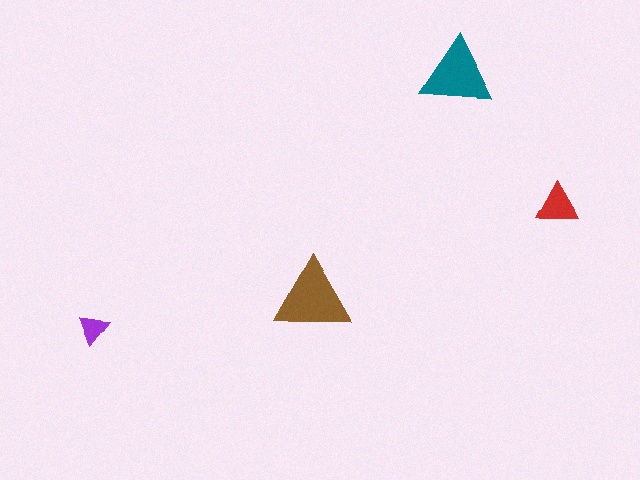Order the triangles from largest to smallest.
the brown one, the teal one, the red one, the purple one.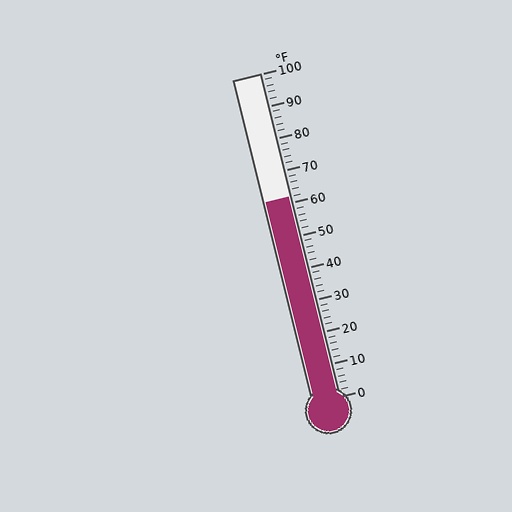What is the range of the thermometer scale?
The thermometer scale ranges from 0°F to 100°F.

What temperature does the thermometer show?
The thermometer shows approximately 62°F.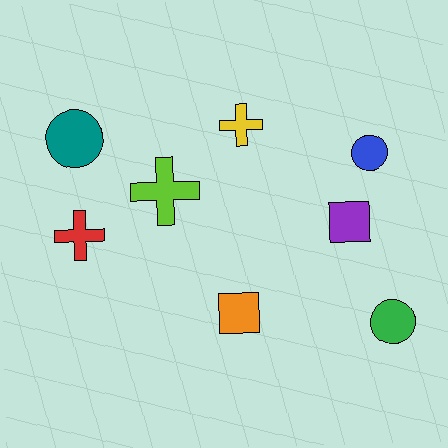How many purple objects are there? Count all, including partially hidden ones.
There is 1 purple object.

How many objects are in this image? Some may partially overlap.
There are 8 objects.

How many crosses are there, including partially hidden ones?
There are 3 crosses.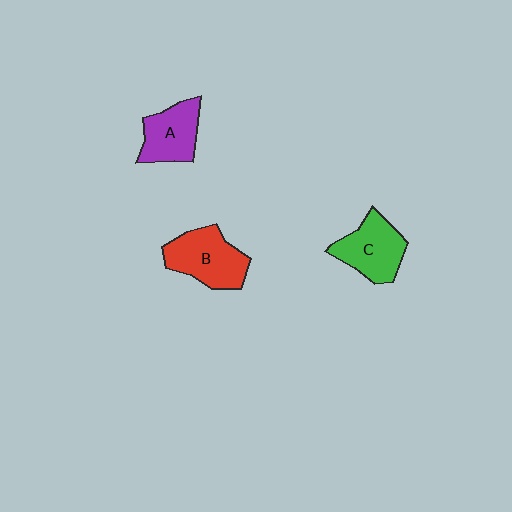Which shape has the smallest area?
Shape A (purple).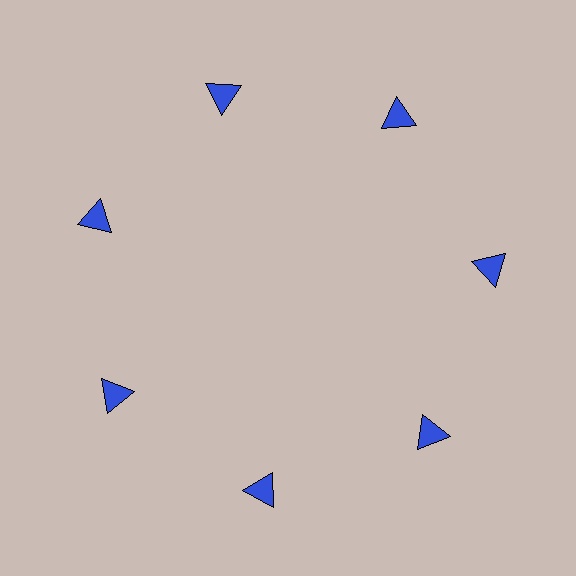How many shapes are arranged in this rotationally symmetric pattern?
There are 7 shapes, arranged in 7 groups of 1.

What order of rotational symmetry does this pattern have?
This pattern has 7-fold rotational symmetry.